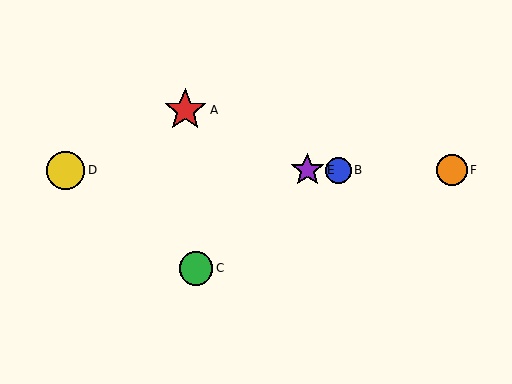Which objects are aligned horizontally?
Objects B, D, E, F are aligned horizontally.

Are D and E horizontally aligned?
Yes, both are at y≈170.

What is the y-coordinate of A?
Object A is at y≈110.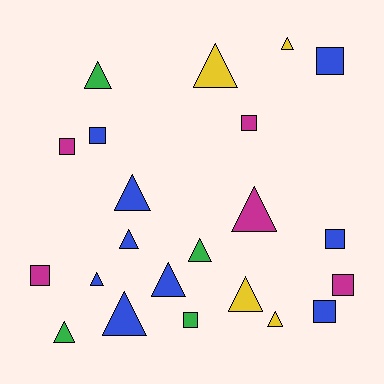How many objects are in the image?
There are 22 objects.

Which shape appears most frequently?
Triangle, with 13 objects.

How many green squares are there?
There is 1 green square.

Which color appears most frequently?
Blue, with 9 objects.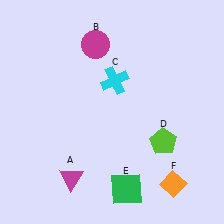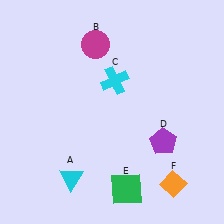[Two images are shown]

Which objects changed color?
A changed from magenta to cyan. D changed from lime to purple.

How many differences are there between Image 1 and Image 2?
There are 2 differences between the two images.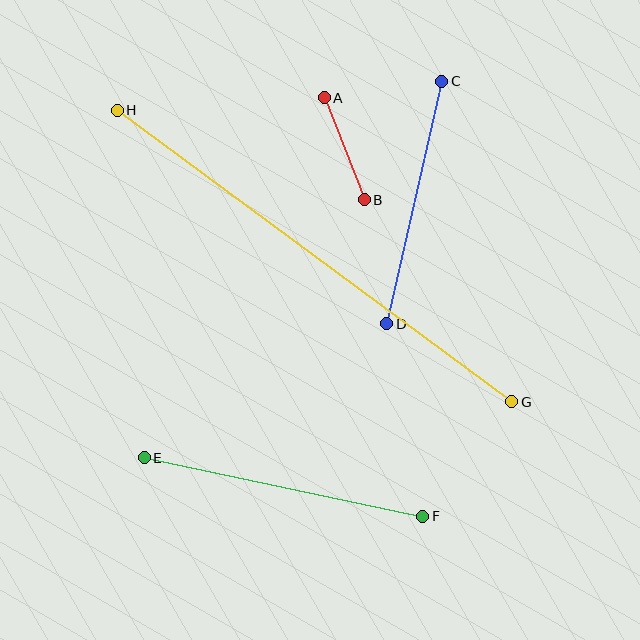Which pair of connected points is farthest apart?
Points G and H are farthest apart.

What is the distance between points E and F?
The distance is approximately 284 pixels.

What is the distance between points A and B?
The distance is approximately 110 pixels.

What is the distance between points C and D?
The distance is approximately 249 pixels.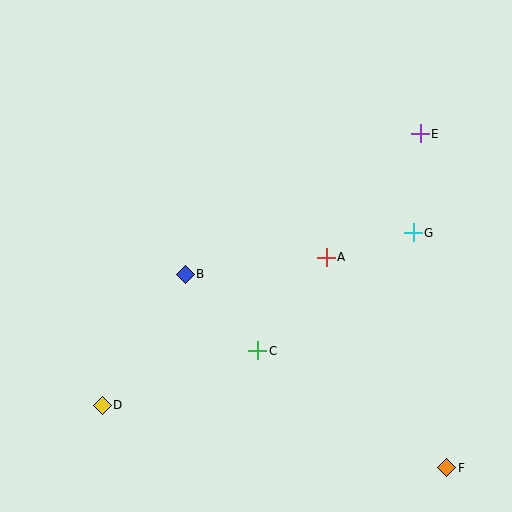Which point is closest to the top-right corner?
Point E is closest to the top-right corner.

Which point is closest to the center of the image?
Point A at (326, 257) is closest to the center.